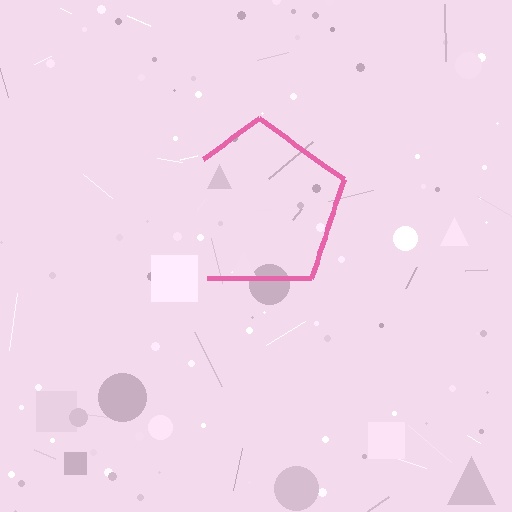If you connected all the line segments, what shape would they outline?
They would outline a pentagon.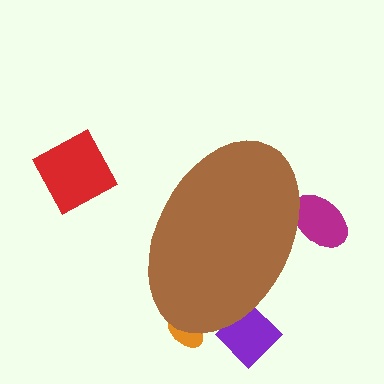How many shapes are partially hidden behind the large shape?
3 shapes are partially hidden.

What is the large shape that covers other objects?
A brown ellipse.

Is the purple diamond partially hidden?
Yes, the purple diamond is partially hidden behind the brown ellipse.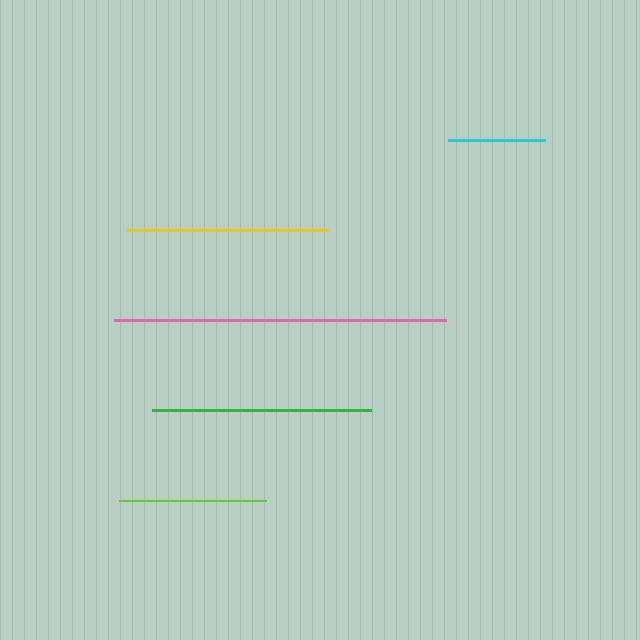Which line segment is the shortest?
The cyan line is the shortest at approximately 97 pixels.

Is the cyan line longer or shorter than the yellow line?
The yellow line is longer than the cyan line.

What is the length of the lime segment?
The lime segment is approximately 147 pixels long.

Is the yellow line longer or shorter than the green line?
The green line is longer than the yellow line.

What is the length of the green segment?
The green segment is approximately 219 pixels long.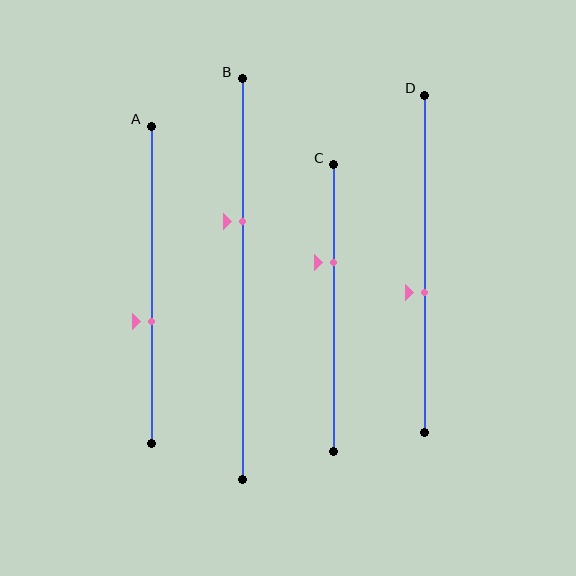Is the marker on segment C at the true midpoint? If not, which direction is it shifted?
No, the marker on segment C is shifted upward by about 16% of the segment length.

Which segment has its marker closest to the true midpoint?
Segment D has its marker closest to the true midpoint.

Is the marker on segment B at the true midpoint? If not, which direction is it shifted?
No, the marker on segment B is shifted upward by about 14% of the segment length.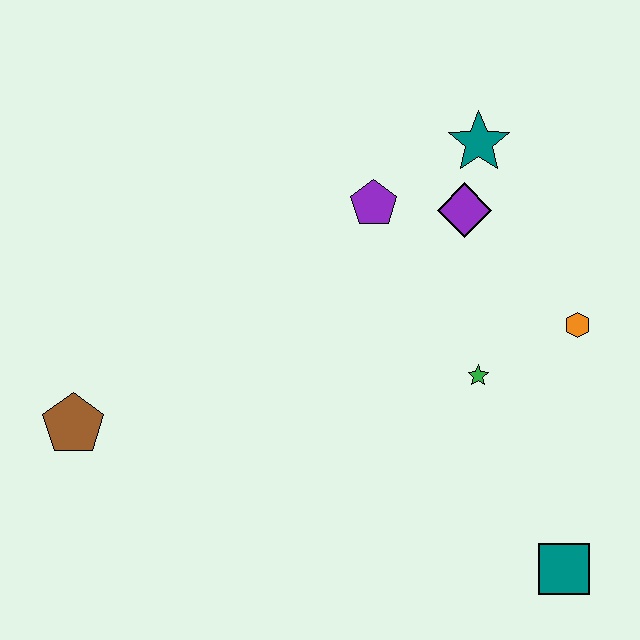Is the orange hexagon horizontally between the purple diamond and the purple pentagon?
No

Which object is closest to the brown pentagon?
The purple pentagon is closest to the brown pentagon.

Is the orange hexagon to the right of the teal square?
Yes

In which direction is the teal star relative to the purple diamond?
The teal star is above the purple diamond.